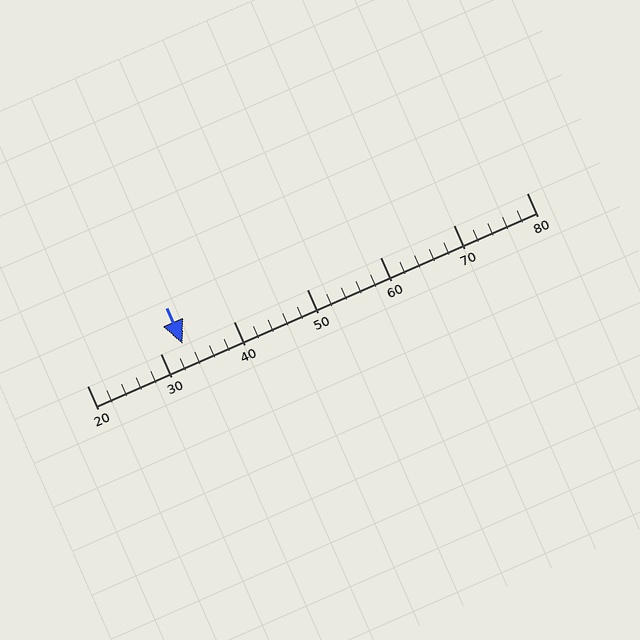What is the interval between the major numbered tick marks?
The major tick marks are spaced 10 units apart.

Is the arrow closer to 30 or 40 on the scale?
The arrow is closer to 30.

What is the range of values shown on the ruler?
The ruler shows values from 20 to 80.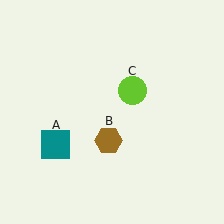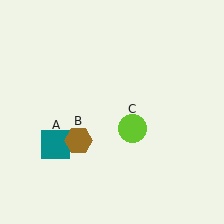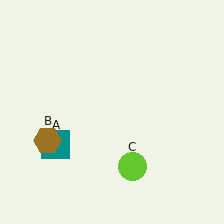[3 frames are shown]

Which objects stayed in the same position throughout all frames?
Teal square (object A) remained stationary.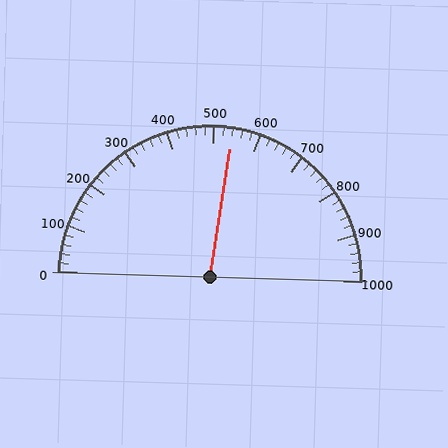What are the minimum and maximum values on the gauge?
The gauge ranges from 0 to 1000.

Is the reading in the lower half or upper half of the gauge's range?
The reading is in the upper half of the range (0 to 1000).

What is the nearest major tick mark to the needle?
The nearest major tick mark is 500.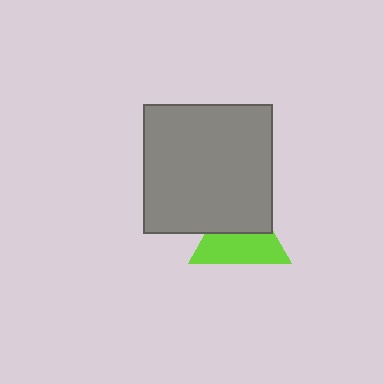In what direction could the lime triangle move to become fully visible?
The lime triangle could move down. That would shift it out from behind the gray square entirely.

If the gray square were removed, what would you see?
You would see the complete lime triangle.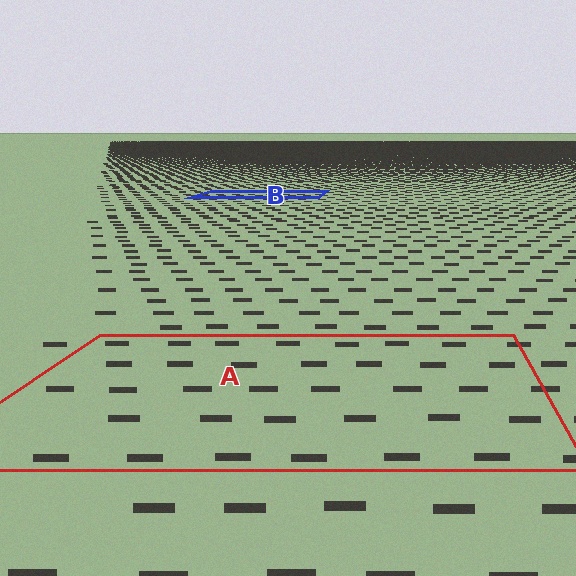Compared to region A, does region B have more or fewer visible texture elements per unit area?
Region B has more texture elements per unit area — they are packed more densely because it is farther away.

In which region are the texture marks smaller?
The texture marks are smaller in region B, because it is farther away.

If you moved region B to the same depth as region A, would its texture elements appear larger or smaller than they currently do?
They would appear larger. At a closer depth, the same texture elements are projected at a bigger on-screen size.